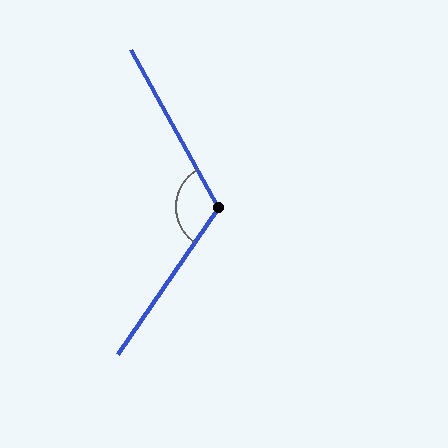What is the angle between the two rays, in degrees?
Approximately 116 degrees.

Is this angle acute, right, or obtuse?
It is obtuse.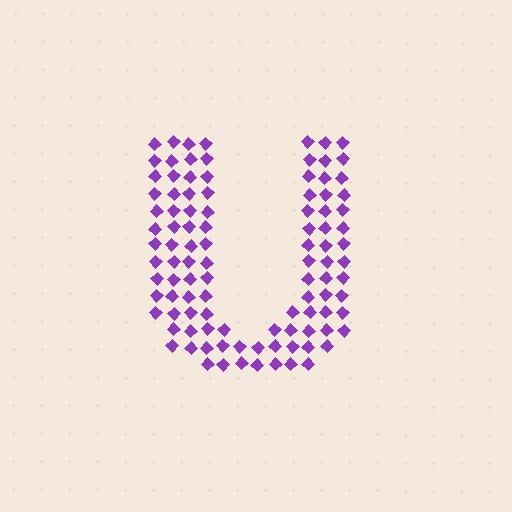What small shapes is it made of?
It is made of small diamonds.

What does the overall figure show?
The overall figure shows the letter U.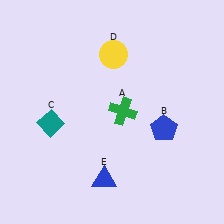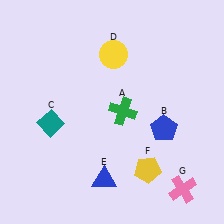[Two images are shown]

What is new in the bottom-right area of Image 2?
A pink cross (G) was added in the bottom-right area of Image 2.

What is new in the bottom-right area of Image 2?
A yellow pentagon (F) was added in the bottom-right area of Image 2.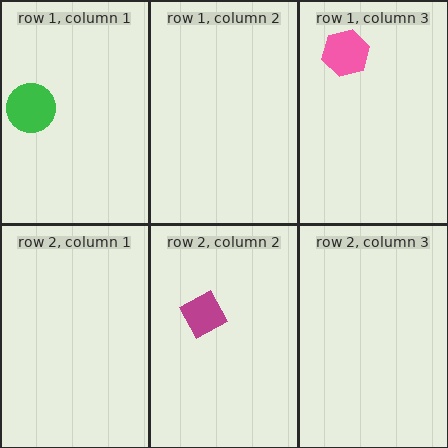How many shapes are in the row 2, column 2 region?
1.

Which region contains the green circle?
The row 1, column 1 region.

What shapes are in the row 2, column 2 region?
The magenta diamond.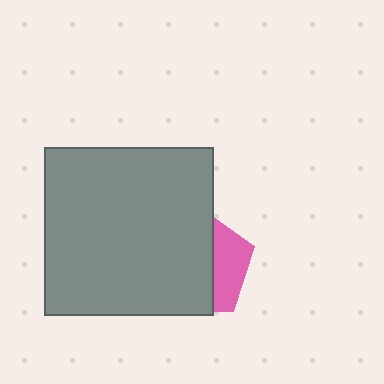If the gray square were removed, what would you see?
You would see the complete pink pentagon.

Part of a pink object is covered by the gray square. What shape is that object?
It is a pentagon.